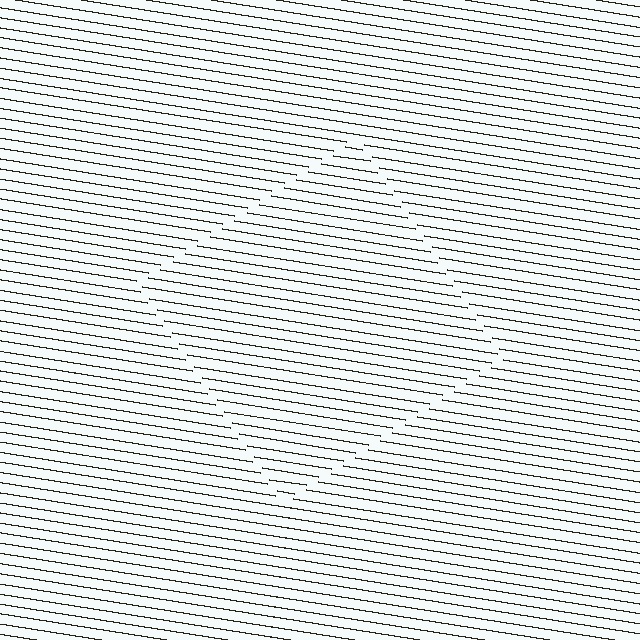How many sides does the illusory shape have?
4 sides — the line-ends trace a square.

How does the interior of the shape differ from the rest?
The interior of the shape contains the same grating, shifted by half a period — the contour is defined by the phase discontinuity where line-ends from the inner and outer gratings abut.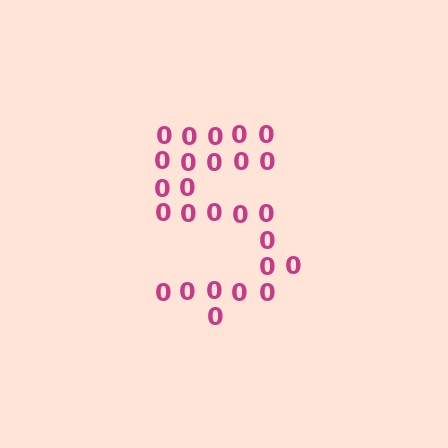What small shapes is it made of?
It is made of small digit 0's.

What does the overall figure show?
The overall figure shows the digit 5.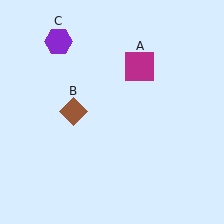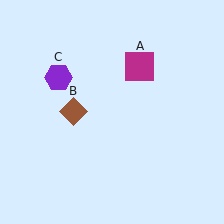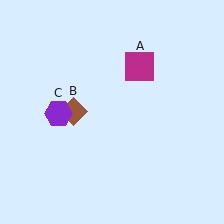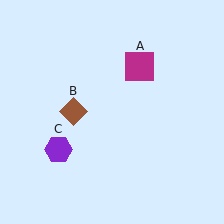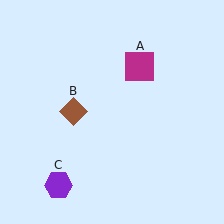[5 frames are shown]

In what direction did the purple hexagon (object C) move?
The purple hexagon (object C) moved down.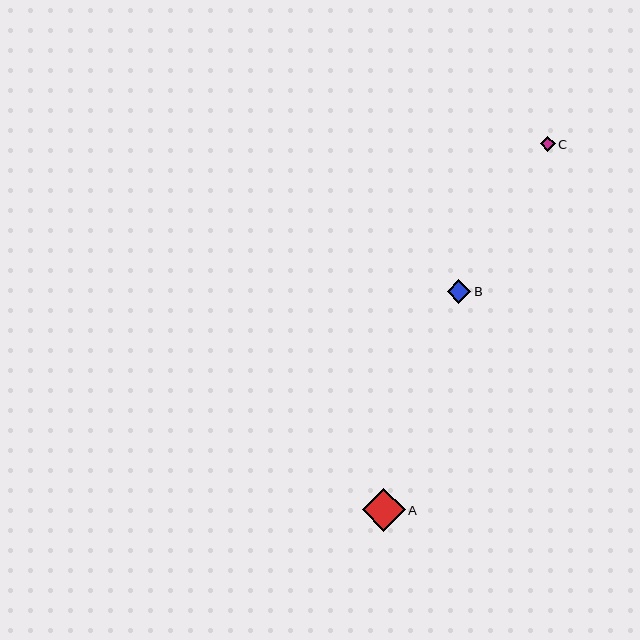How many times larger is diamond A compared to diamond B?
Diamond A is approximately 1.8 times the size of diamond B.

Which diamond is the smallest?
Diamond C is the smallest with a size of approximately 15 pixels.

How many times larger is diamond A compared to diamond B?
Diamond A is approximately 1.8 times the size of diamond B.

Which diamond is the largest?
Diamond A is the largest with a size of approximately 43 pixels.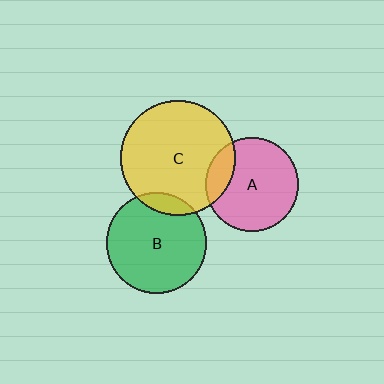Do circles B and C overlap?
Yes.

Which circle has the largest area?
Circle C (yellow).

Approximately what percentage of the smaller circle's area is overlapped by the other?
Approximately 10%.